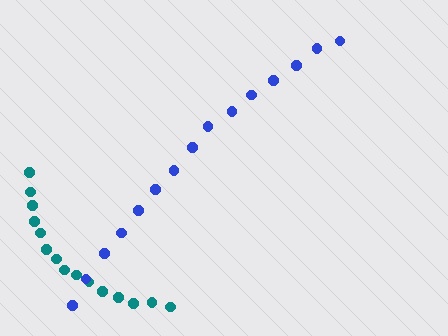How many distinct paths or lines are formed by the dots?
There are 2 distinct paths.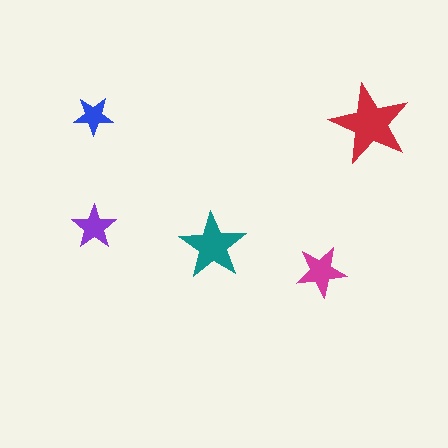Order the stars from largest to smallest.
the red one, the teal one, the magenta one, the purple one, the blue one.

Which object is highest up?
The blue star is topmost.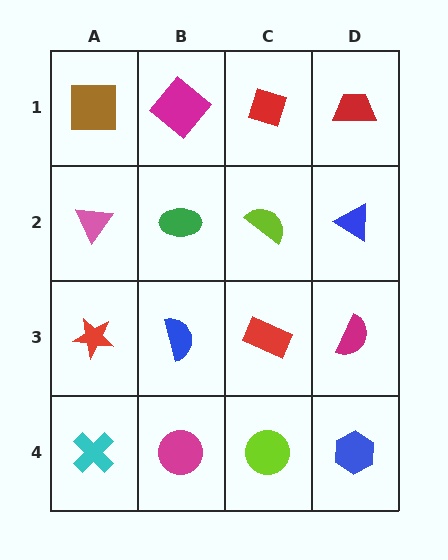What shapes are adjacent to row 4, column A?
A red star (row 3, column A), a magenta circle (row 4, column B).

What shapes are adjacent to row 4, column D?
A magenta semicircle (row 3, column D), a lime circle (row 4, column C).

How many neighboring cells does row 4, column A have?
2.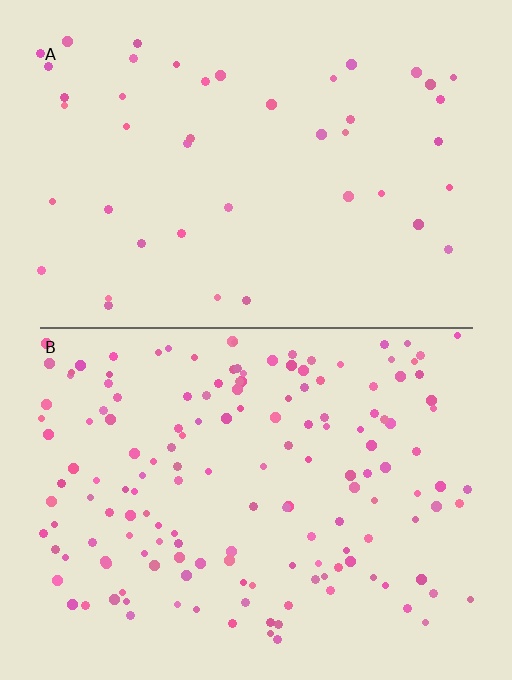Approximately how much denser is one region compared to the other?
Approximately 3.5× — region B over region A.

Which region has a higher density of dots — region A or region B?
B (the bottom).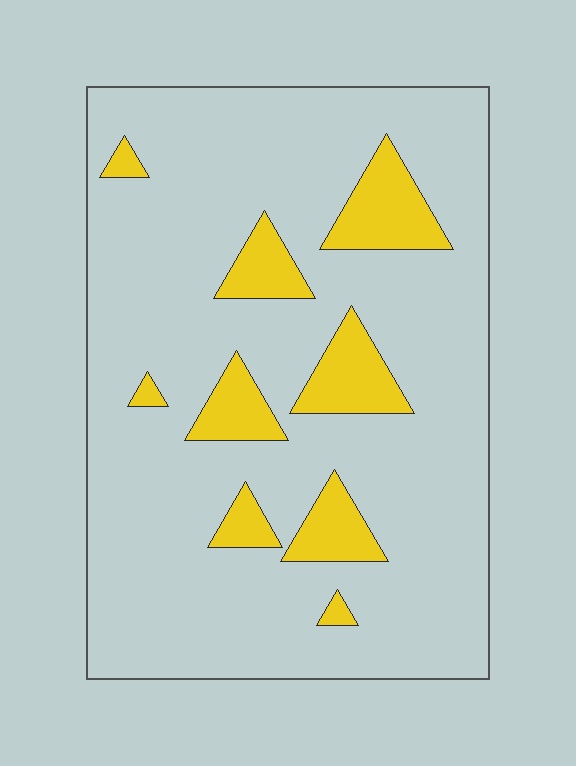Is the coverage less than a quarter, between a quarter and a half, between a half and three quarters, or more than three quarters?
Less than a quarter.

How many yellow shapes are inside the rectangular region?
9.